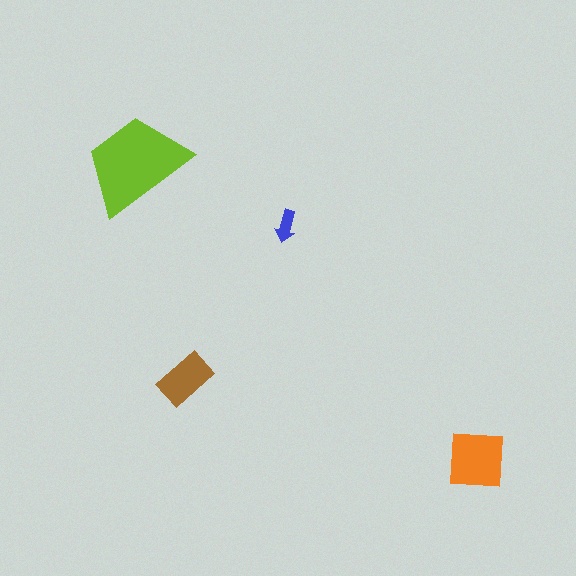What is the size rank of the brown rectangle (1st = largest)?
3rd.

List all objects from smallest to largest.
The blue arrow, the brown rectangle, the orange square, the lime trapezoid.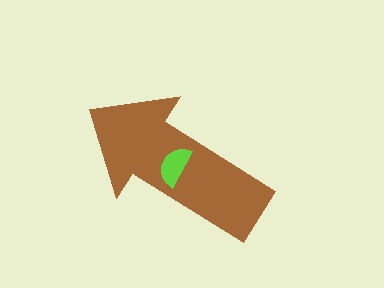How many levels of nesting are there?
2.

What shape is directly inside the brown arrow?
The lime semicircle.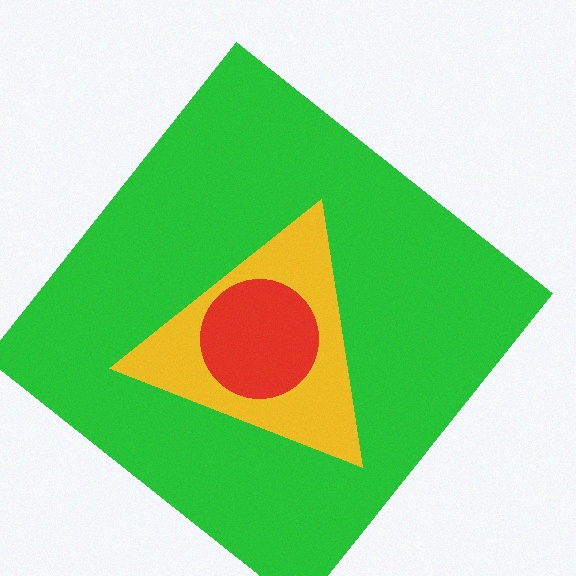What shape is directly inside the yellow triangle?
The red circle.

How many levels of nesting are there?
3.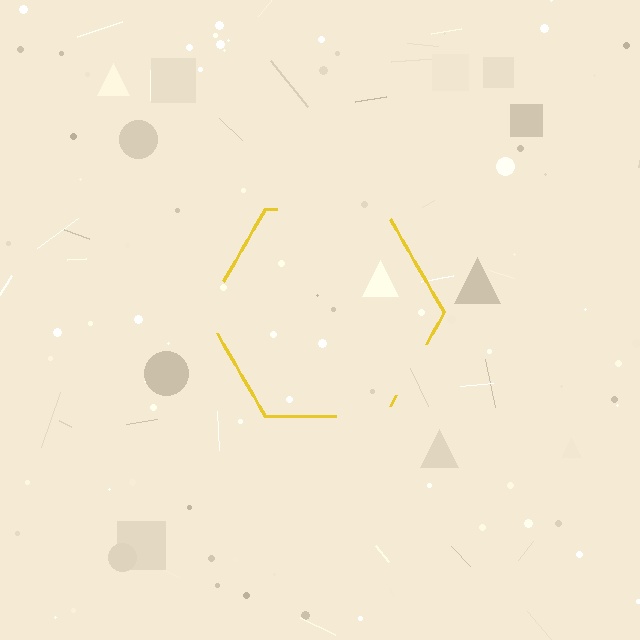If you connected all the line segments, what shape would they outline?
They would outline a hexagon.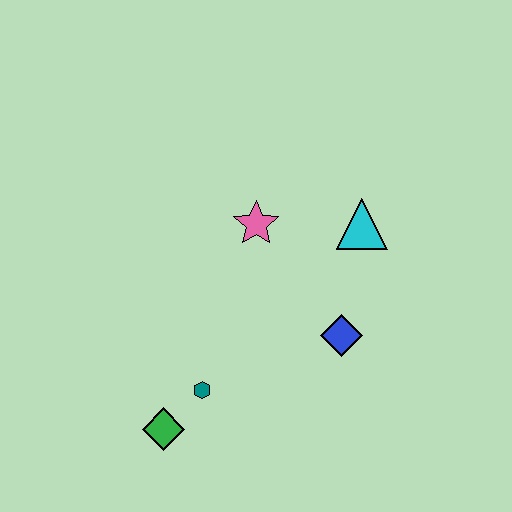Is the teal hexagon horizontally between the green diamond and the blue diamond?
Yes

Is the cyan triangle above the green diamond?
Yes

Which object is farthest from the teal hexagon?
The cyan triangle is farthest from the teal hexagon.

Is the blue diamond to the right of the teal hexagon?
Yes